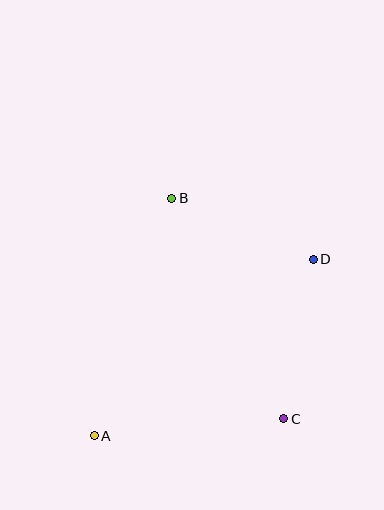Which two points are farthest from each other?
Points A and D are farthest from each other.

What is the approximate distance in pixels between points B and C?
The distance between B and C is approximately 247 pixels.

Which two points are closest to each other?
Points B and D are closest to each other.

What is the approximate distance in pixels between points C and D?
The distance between C and D is approximately 162 pixels.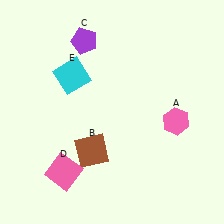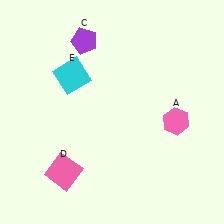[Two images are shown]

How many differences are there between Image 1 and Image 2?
There is 1 difference between the two images.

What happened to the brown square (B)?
The brown square (B) was removed in Image 2. It was in the bottom-left area of Image 1.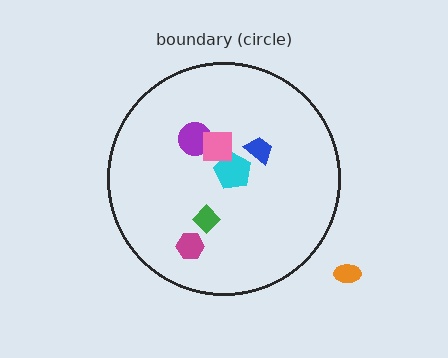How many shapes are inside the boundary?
6 inside, 1 outside.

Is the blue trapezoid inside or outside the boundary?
Inside.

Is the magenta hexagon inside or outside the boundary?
Inside.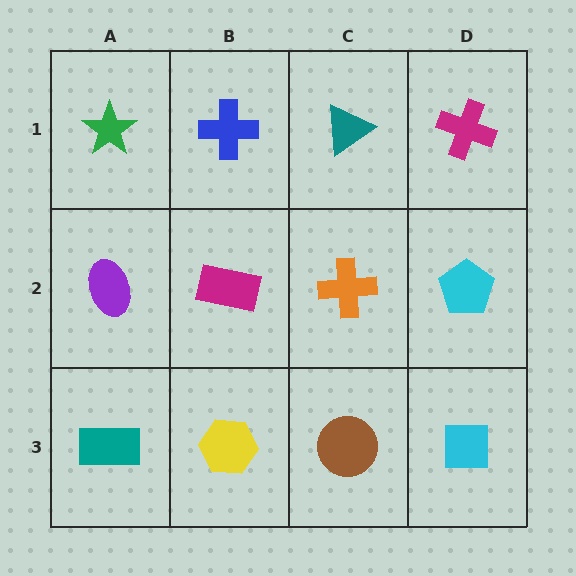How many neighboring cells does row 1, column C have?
3.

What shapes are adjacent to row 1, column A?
A purple ellipse (row 2, column A), a blue cross (row 1, column B).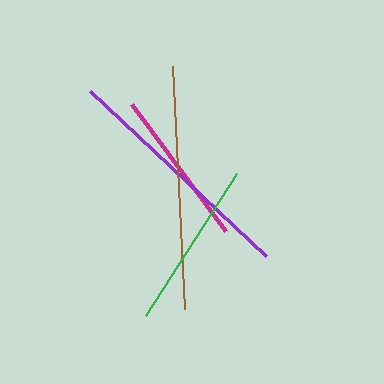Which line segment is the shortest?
The magenta line is the shortest at approximately 158 pixels.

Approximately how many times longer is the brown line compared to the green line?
The brown line is approximately 1.4 times the length of the green line.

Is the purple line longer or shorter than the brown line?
The brown line is longer than the purple line.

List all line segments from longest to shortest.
From longest to shortest: brown, purple, green, magenta.